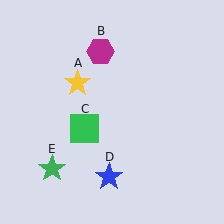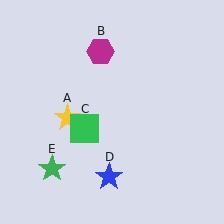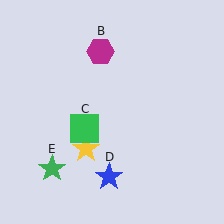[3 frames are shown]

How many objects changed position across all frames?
1 object changed position: yellow star (object A).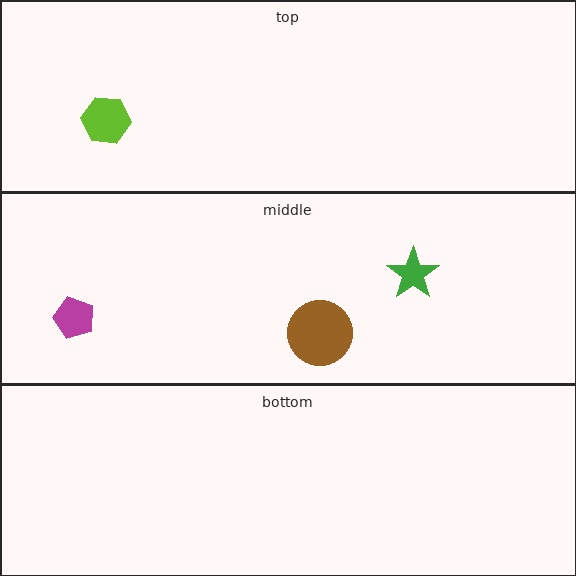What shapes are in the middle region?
The green star, the brown circle, the magenta pentagon.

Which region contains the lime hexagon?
The top region.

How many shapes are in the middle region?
3.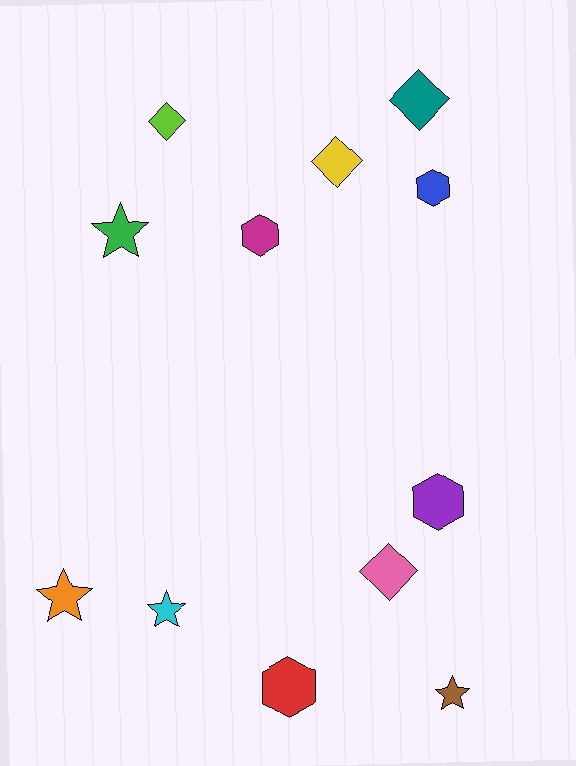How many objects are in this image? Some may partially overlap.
There are 12 objects.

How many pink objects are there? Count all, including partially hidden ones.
There is 1 pink object.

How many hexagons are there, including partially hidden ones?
There are 4 hexagons.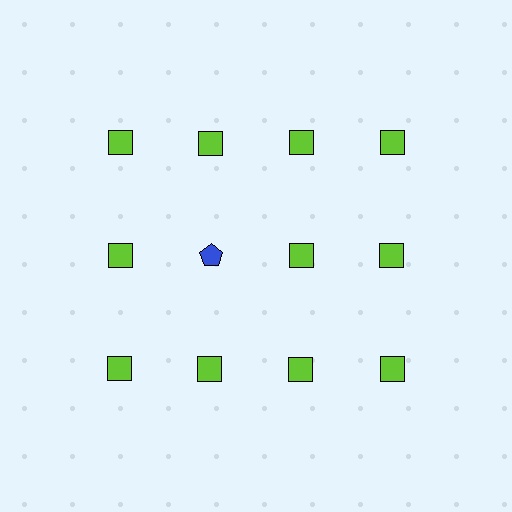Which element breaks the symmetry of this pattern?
The blue pentagon in the second row, second from left column breaks the symmetry. All other shapes are lime squares.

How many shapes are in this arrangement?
There are 12 shapes arranged in a grid pattern.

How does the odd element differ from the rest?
It differs in both color (blue instead of lime) and shape (pentagon instead of square).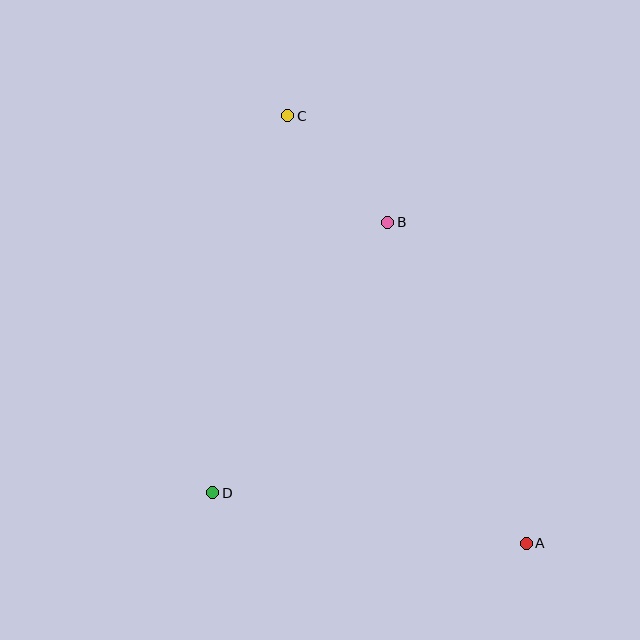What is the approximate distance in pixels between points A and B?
The distance between A and B is approximately 350 pixels.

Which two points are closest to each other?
Points B and C are closest to each other.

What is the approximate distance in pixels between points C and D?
The distance between C and D is approximately 384 pixels.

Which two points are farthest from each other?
Points A and C are farthest from each other.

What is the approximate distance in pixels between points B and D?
The distance between B and D is approximately 322 pixels.